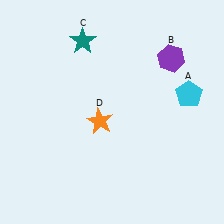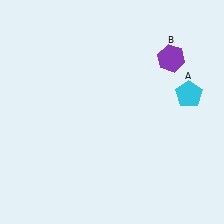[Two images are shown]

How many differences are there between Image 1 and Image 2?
There are 2 differences between the two images.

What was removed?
The teal star (C), the orange star (D) were removed in Image 2.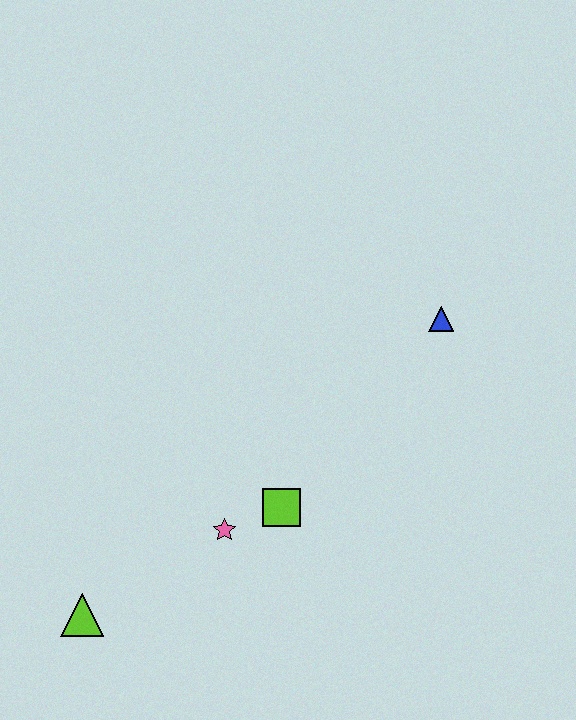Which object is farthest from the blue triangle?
The lime triangle is farthest from the blue triangle.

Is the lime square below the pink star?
No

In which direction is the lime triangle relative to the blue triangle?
The lime triangle is to the left of the blue triangle.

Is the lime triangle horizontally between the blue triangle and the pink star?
No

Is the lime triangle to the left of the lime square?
Yes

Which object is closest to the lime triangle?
The pink star is closest to the lime triangle.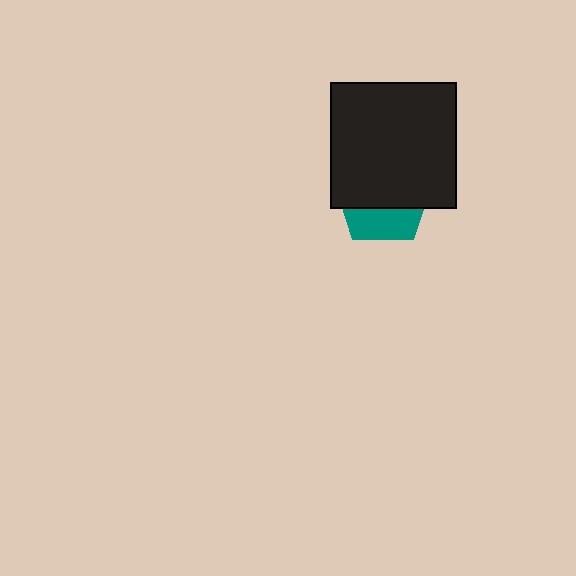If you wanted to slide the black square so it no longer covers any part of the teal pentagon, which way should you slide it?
Slide it up — that is the most direct way to separate the two shapes.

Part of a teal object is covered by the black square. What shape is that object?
It is a pentagon.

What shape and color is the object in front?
The object in front is a black square.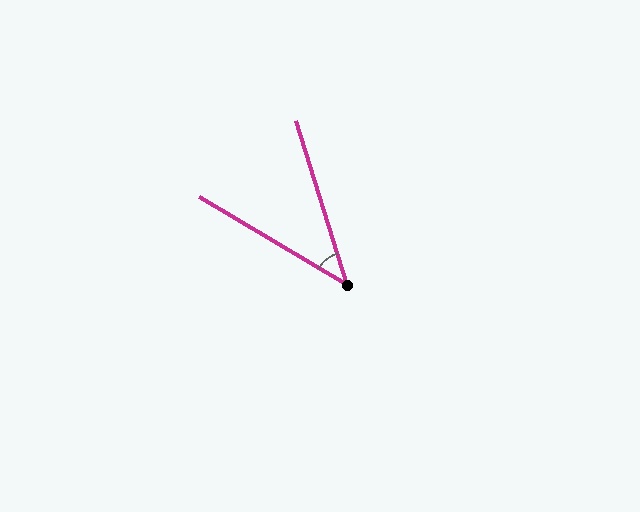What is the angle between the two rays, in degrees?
Approximately 42 degrees.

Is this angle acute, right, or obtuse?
It is acute.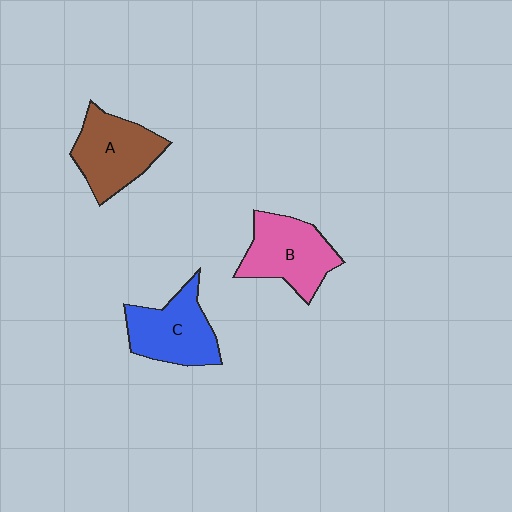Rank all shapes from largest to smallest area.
From largest to smallest: B (pink), A (brown), C (blue).